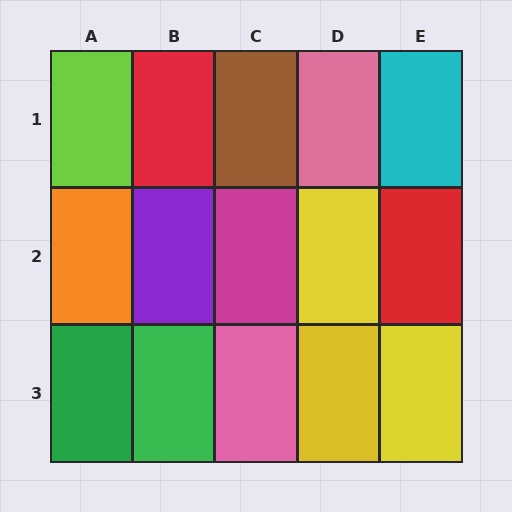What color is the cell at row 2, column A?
Orange.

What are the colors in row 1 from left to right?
Lime, red, brown, pink, cyan.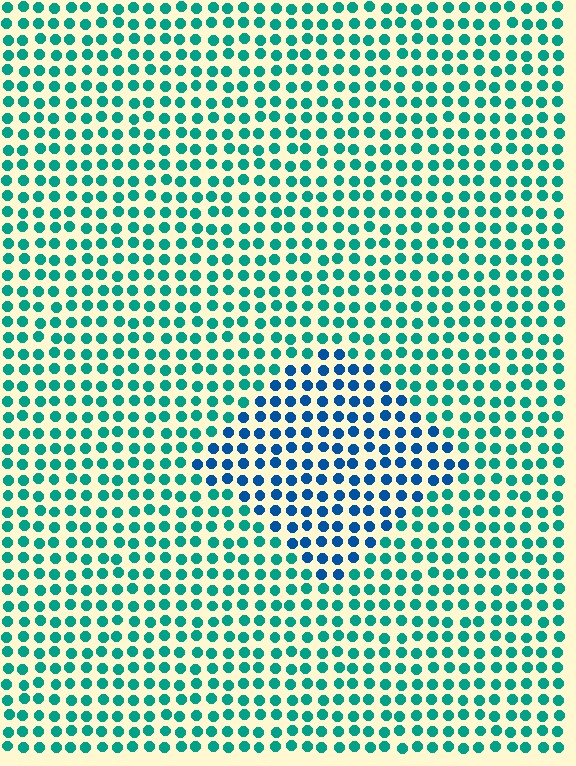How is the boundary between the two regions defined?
The boundary is defined purely by a slight shift in hue (about 40 degrees). Spacing, size, and orientation are identical on both sides.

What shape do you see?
I see a diamond.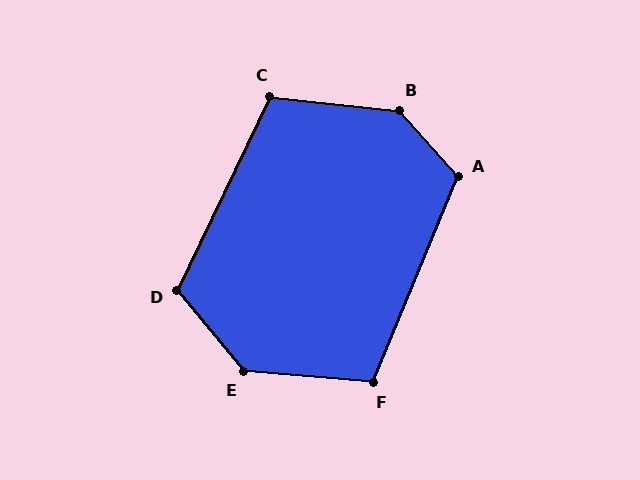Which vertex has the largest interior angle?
B, at approximately 138 degrees.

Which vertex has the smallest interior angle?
F, at approximately 108 degrees.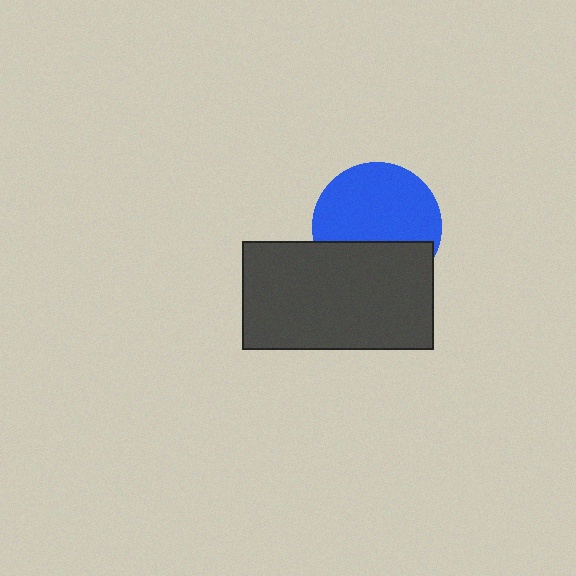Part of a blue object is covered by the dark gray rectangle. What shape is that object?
It is a circle.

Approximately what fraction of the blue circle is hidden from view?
Roughly 35% of the blue circle is hidden behind the dark gray rectangle.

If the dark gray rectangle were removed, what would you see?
You would see the complete blue circle.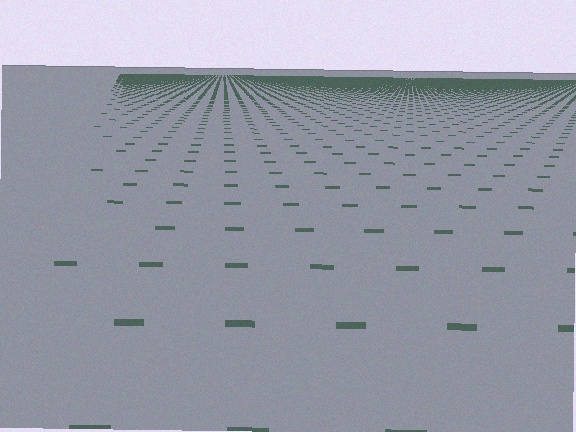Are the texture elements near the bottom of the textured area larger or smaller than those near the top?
Larger. Near the bottom, elements are closer to the viewer and appear at a bigger on-screen size.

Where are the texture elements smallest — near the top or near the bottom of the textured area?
Near the top.